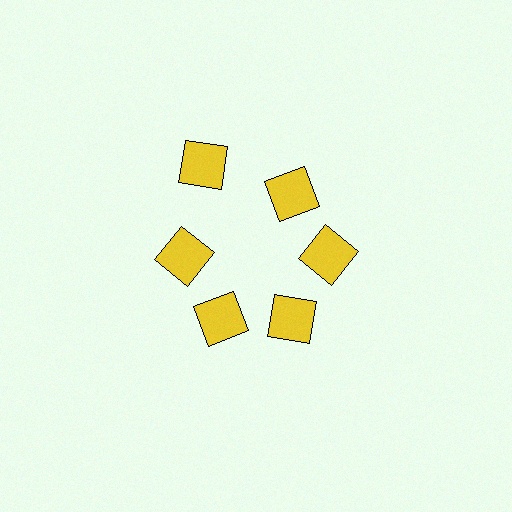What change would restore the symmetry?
The symmetry would be restored by moving it inward, back onto the ring so that all 6 squares sit at equal angles and equal distance from the center.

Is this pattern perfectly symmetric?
No. The 6 yellow squares are arranged in a ring, but one element near the 11 o'clock position is pushed outward from the center, breaking the 6-fold rotational symmetry.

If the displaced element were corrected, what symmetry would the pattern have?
It would have 6-fold rotational symmetry — the pattern would map onto itself every 60 degrees.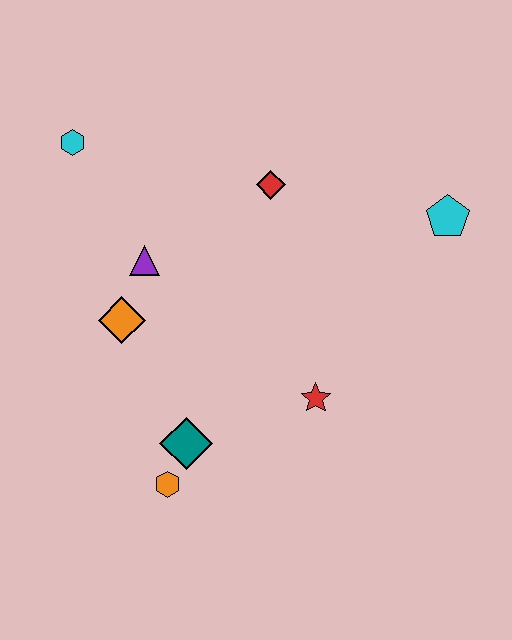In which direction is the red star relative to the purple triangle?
The red star is to the right of the purple triangle.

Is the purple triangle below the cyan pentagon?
Yes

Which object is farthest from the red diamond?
The orange hexagon is farthest from the red diamond.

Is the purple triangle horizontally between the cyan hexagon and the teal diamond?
Yes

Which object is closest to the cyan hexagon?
The purple triangle is closest to the cyan hexagon.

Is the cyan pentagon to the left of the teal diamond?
No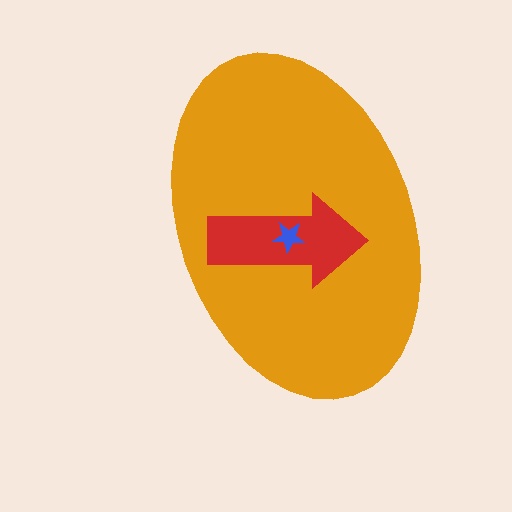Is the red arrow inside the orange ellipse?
Yes.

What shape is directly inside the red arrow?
The blue star.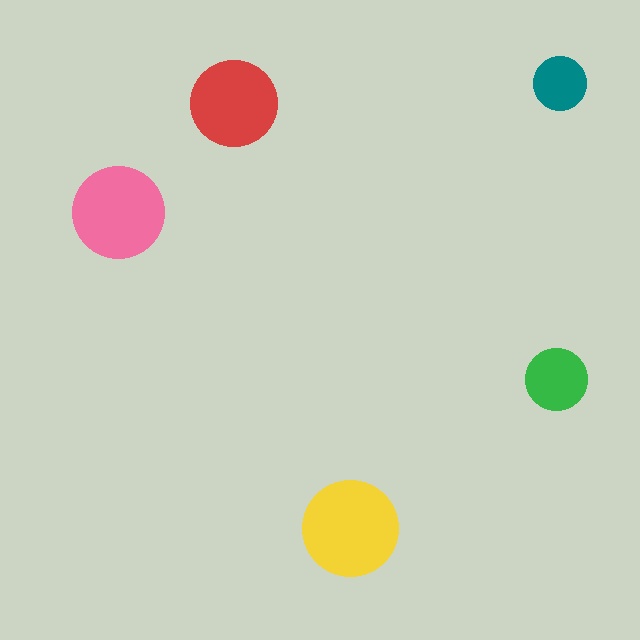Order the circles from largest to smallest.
the yellow one, the pink one, the red one, the green one, the teal one.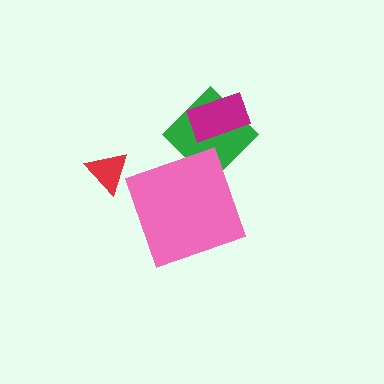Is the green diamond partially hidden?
Yes, it is partially covered by another shape.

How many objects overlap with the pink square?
1 object overlaps with the pink square.